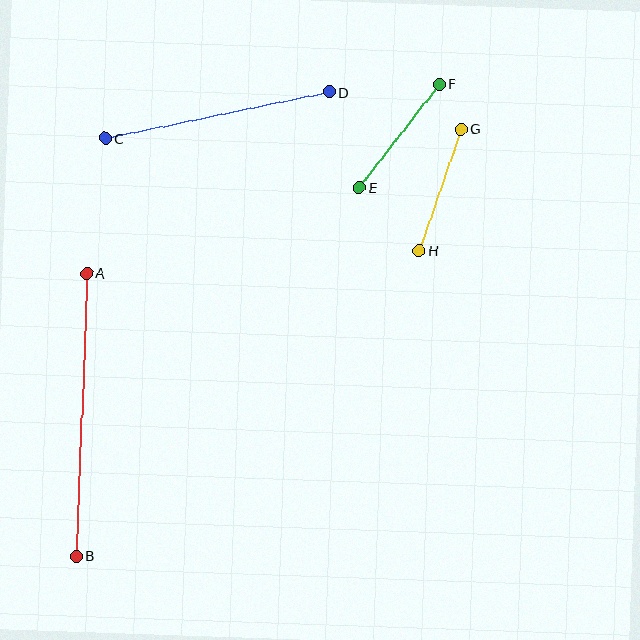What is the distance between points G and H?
The distance is approximately 129 pixels.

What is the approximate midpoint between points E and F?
The midpoint is at approximately (399, 136) pixels.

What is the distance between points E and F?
The distance is approximately 130 pixels.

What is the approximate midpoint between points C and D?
The midpoint is at approximately (217, 115) pixels.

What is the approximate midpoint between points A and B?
The midpoint is at approximately (81, 415) pixels.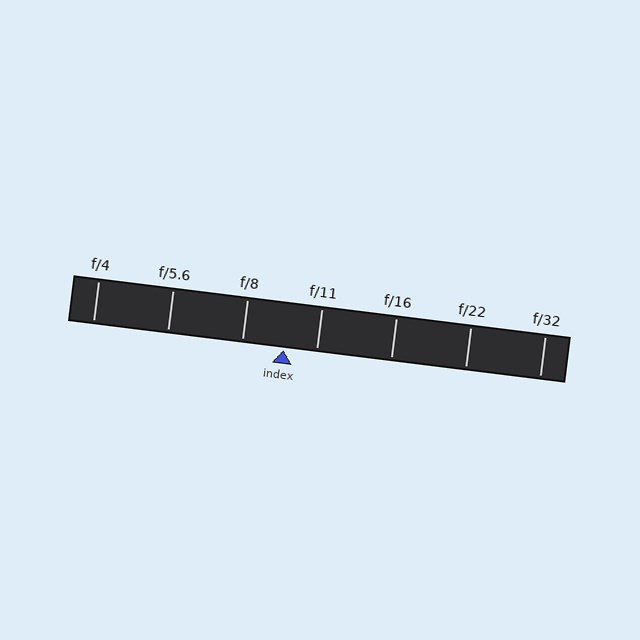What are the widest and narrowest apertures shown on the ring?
The widest aperture shown is f/4 and the narrowest is f/32.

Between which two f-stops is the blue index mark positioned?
The index mark is between f/8 and f/11.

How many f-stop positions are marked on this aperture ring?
There are 7 f-stop positions marked.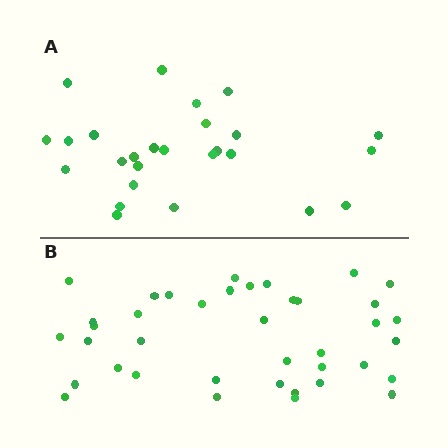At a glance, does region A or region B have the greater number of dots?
Region B (the bottom region) has more dots.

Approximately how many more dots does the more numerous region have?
Region B has approximately 15 more dots than region A.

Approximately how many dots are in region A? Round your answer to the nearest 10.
About 30 dots. (The exact count is 26, which rounds to 30.)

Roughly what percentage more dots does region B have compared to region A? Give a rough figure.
About 50% more.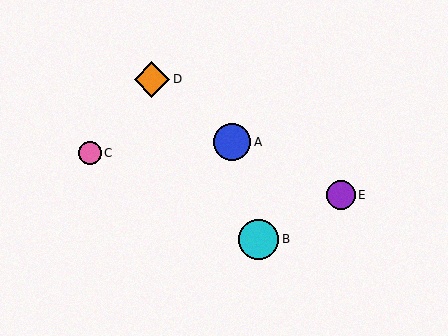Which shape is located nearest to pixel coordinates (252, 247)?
The cyan circle (labeled B) at (259, 239) is nearest to that location.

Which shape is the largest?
The cyan circle (labeled B) is the largest.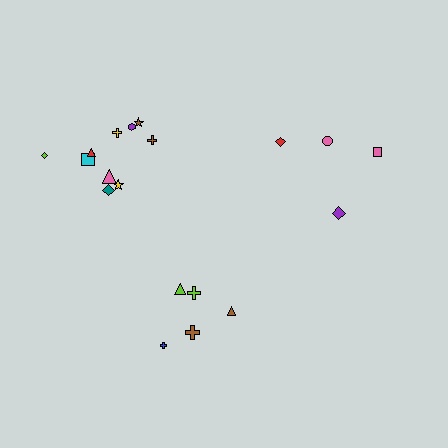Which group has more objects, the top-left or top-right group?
The top-left group.